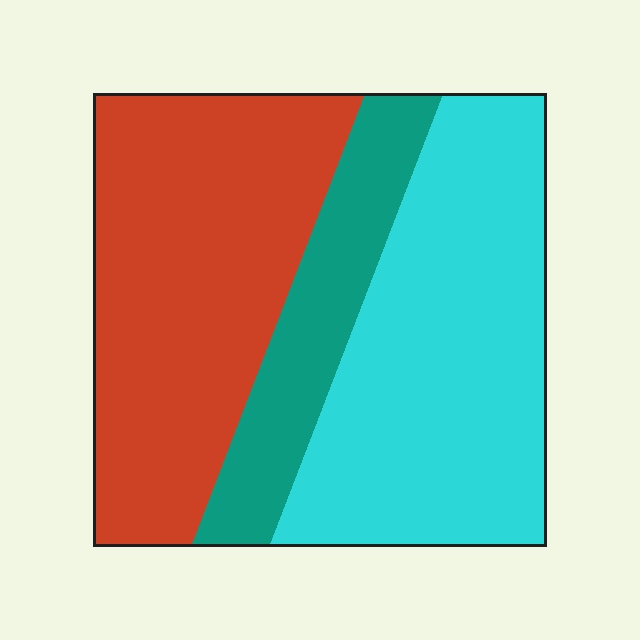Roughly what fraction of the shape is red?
Red covers around 40% of the shape.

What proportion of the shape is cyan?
Cyan covers 42% of the shape.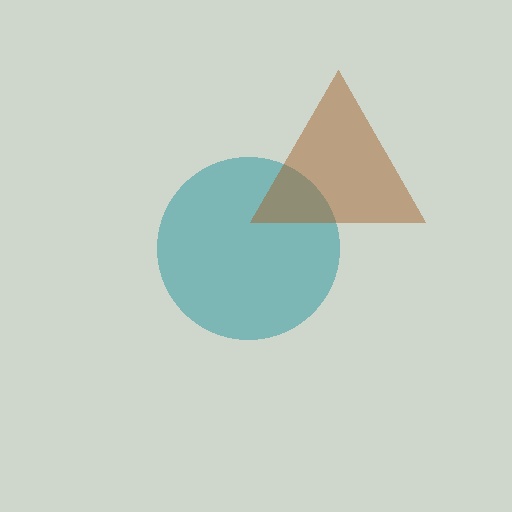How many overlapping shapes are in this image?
There are 2 overlapping shapes in the image.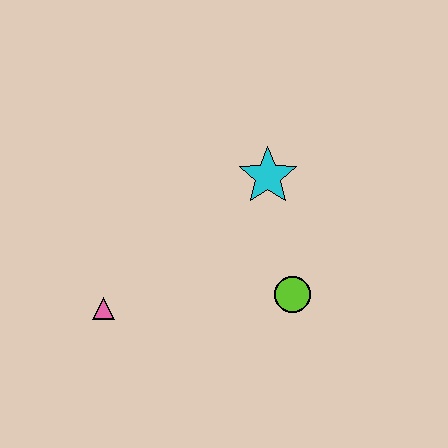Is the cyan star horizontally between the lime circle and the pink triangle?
Yes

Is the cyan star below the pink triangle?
No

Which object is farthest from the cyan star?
The pink triangle is farthest from the cyan star.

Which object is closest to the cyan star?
The lime circle is closest to the cyan star.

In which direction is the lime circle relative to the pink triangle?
The lime circle is to the right of the pink triangle.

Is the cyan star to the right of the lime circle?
No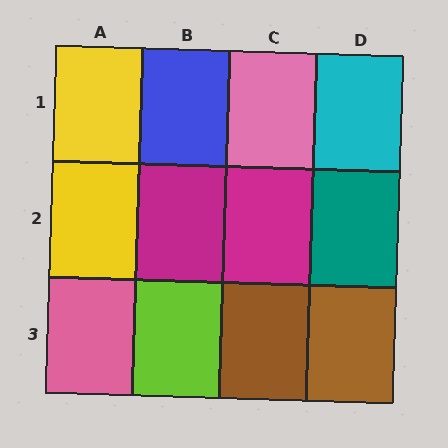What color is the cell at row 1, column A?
Yellow.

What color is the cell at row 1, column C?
Pink.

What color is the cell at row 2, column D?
Teal.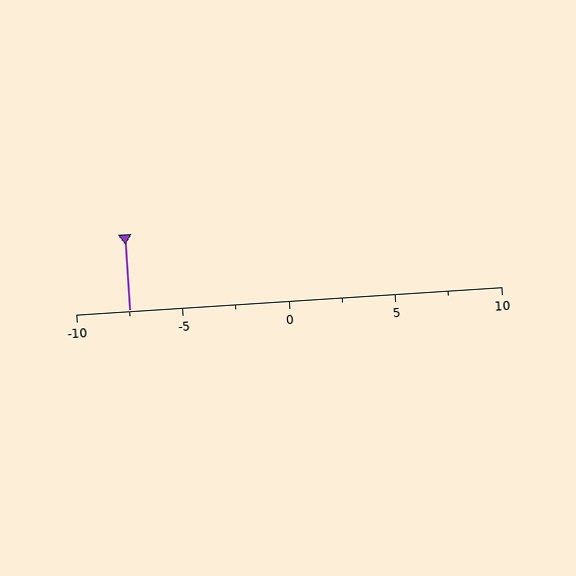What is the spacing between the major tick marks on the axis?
The major ticks are spaced 5 apart.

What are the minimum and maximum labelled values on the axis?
The axis runs from -10 to 10.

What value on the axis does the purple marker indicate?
The marker indicates approximately -7.5.